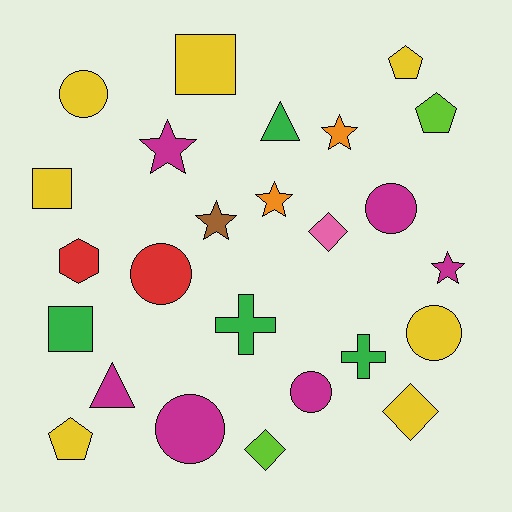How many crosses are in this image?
There are 2 crosses.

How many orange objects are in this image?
There are 2 orange objects.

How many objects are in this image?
There are 25 objects.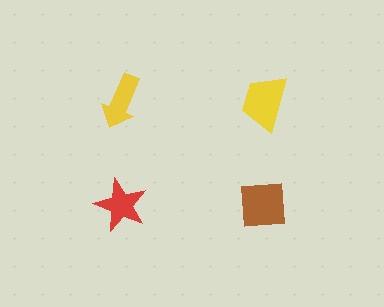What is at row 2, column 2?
A brown square.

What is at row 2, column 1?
A red star.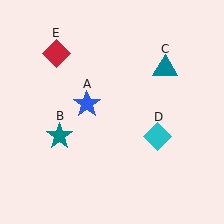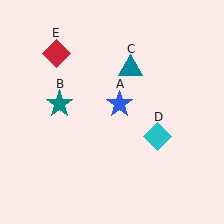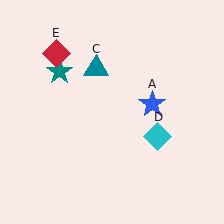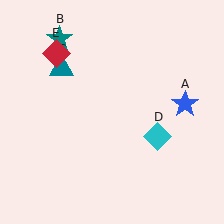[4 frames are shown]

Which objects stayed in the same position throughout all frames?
Cyan diamond (object D) and red diamond (object E) remained stationary.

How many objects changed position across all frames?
3 objects changed position: blue star (object A), teal star (object B), teal triangle (object C).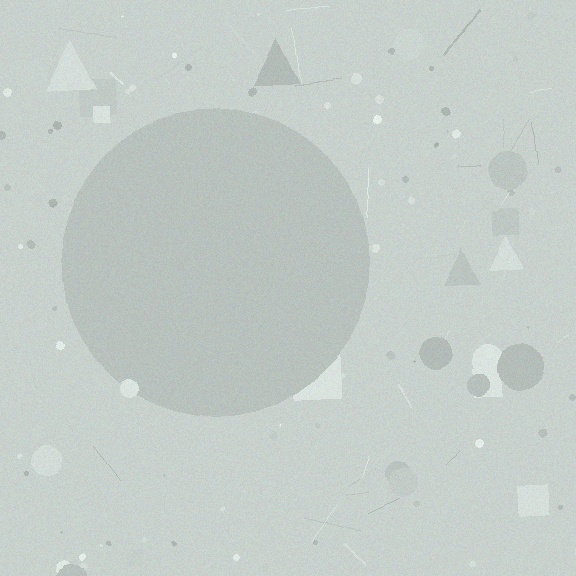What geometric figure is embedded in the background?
A circle is embedded in the background.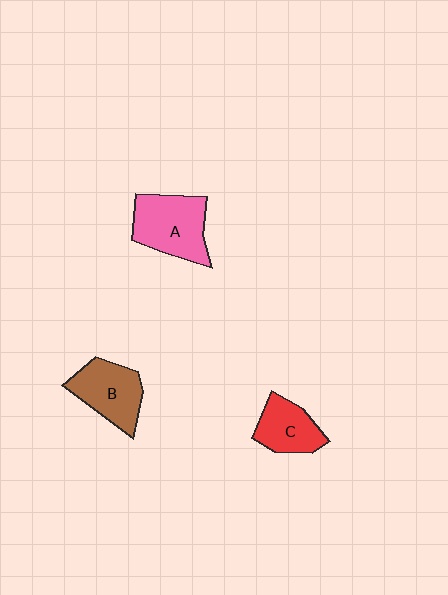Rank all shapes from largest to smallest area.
From largest to smallest: A (pink), B (brown), C (red).